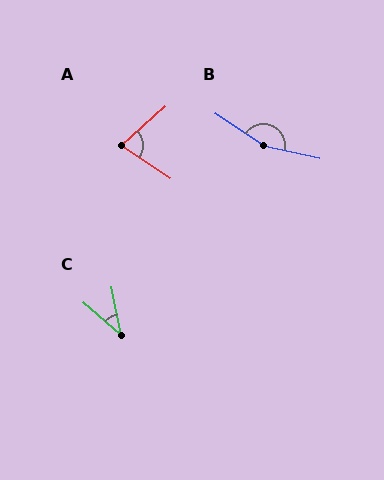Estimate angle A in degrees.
Approximately 76 degrees.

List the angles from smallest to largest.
C (38°), A (76°), B (159°).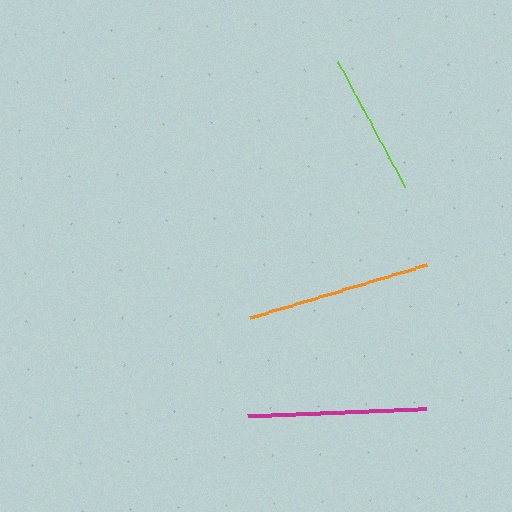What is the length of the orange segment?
The orange segment is approximately 184 pixels long.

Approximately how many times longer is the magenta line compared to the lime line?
The magenta line is approximately 1.3 times the length of the lime line.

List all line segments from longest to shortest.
From longest to shortest: orange, magenta, lime.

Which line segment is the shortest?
The lime line is the shortest at approximately 142 pixels.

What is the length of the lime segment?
The lime segment is approximately 142 pixels long.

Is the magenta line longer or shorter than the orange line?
The orange line is longer than the magenta line.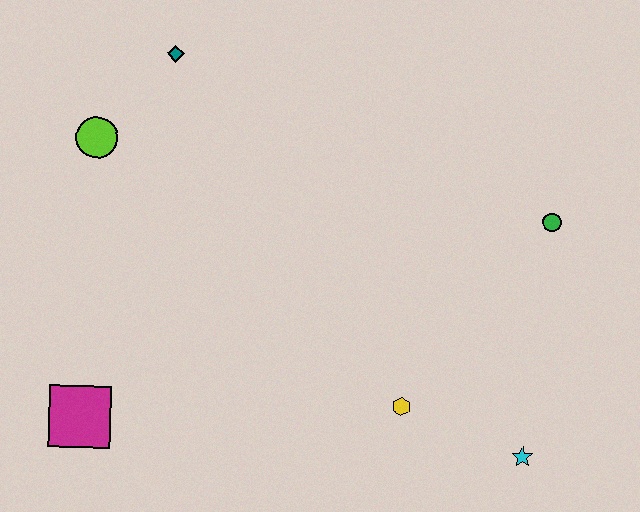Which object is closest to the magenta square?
The lime circle is closest to the magenta square.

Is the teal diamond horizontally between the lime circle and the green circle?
Yes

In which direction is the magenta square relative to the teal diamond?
The magenta square is below the teal diamond.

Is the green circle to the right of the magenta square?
Yes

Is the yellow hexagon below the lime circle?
Yes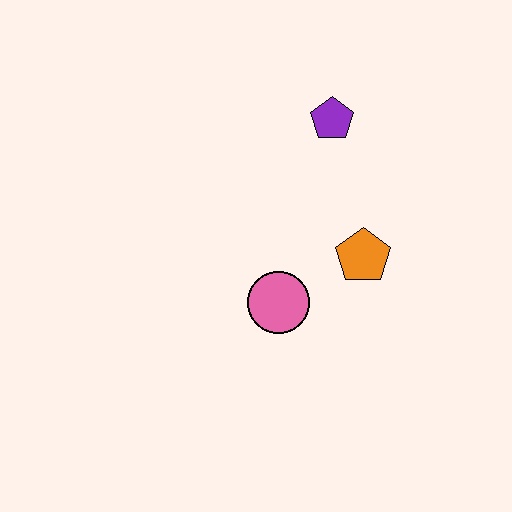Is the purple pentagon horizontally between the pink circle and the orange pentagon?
Yes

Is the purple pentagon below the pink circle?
No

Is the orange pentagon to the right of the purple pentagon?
Yes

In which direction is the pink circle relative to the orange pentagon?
The pink circle is to the left of the orange pentagon.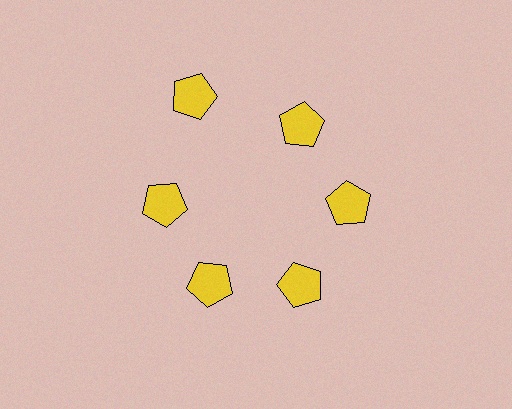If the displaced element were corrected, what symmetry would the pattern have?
It would have 6-fold rotational symmetry — the pattern would map onto itself every 60 degrees.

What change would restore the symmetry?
The symmetry would be restored by moving it inward, back onto the ring so that all 6 pentagons sit at equal angles and equal distance from the center.